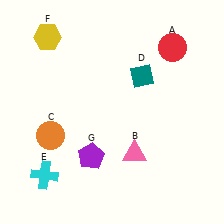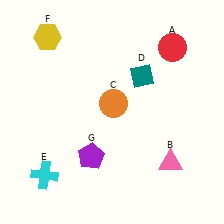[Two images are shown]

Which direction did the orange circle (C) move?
The orange circle (C) moved right.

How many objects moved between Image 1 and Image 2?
2 objects moved between the two images.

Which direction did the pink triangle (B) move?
The pink triangle (B) moved right.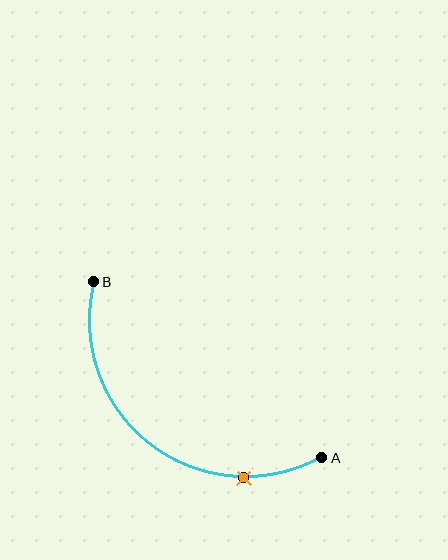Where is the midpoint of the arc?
The arc midpoint is the point on the curve farthest from the straight line joining A and B. It sits below and to the left of that line.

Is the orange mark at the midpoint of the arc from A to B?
No. The orange mark lies on the arc but is closer to endpoint A. The arc midpoint would be at the point on the curve equidistant along the arc from both A and B.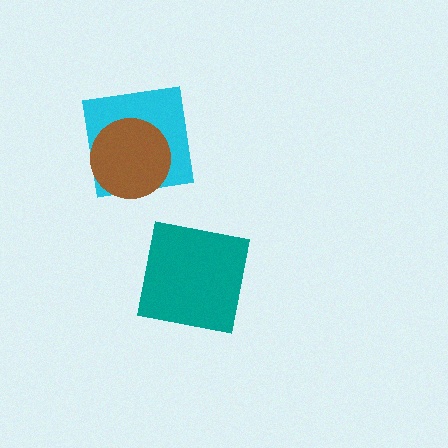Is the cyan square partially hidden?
Yes, it is partially covered by another shape.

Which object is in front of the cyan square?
The brown circle is in front of the cyan square.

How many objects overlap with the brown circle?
1 object overlaps with the brown circle.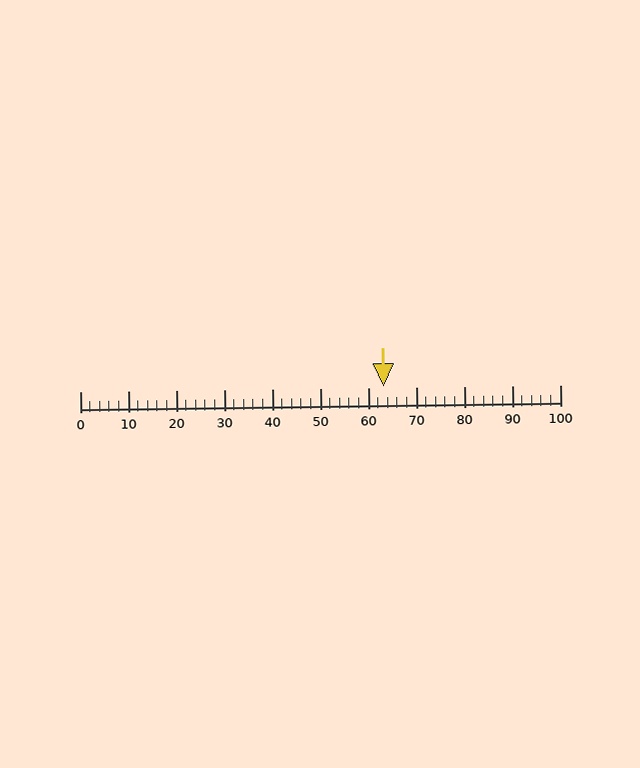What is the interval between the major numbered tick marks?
The major tick marks are spaced 10 units apart.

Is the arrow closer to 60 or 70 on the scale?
The arrow is closer to 60.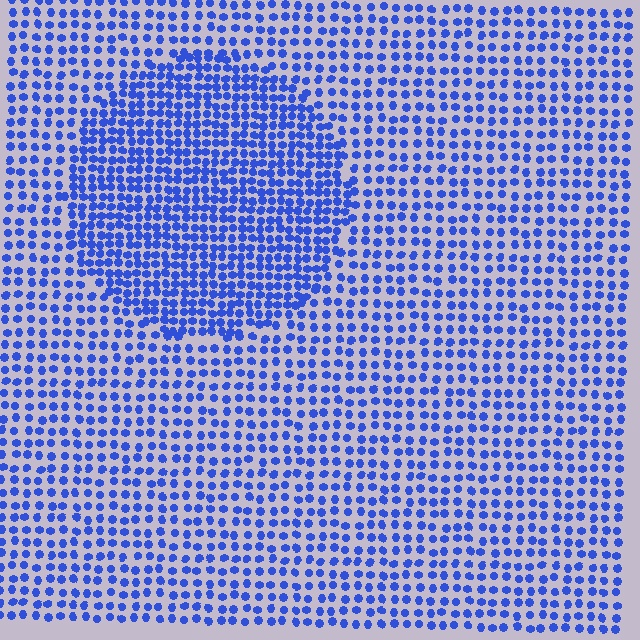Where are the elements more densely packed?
The elements are more densely packed inside the circle boundary.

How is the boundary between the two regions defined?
The boundary is defined by a change in element density (approximately 1.7x ratio). All elements are the same color, size, and shape.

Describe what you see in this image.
The image contains small blue elements arranged at two different densities. A circle-shaped region is visible where the elements are more densely packed than the surrounding area.